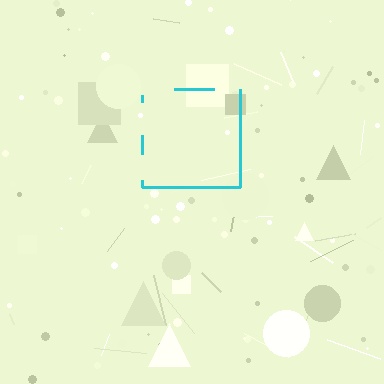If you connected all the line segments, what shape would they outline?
They would outline a square.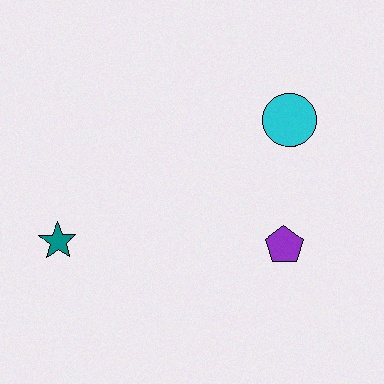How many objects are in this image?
There are 3 objects.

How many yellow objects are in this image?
There are no yellow objects.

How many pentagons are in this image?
There is 1 pentagon.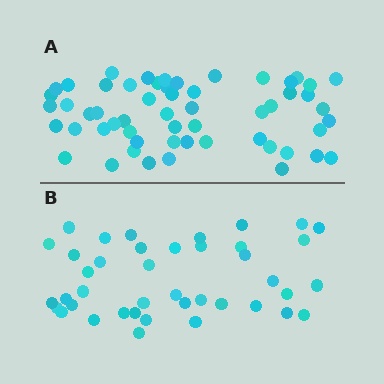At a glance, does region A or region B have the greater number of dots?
Region A (the top region) has more dots.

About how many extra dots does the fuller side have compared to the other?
Region A has approximately 15 more dots than region B.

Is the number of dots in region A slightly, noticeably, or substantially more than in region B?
Region A has noticeably more, but not dramatically so. The ratio is roughly 1.4 to 1.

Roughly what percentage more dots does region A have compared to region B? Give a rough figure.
About 35% more.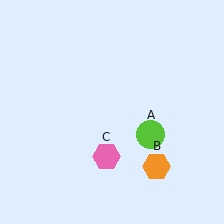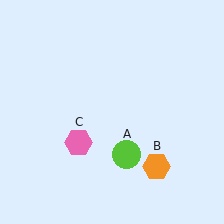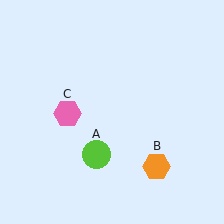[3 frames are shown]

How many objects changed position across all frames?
2 objects changed position: lime circle (object A), pink hexagon (object C).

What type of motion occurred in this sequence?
The lime circle (object A), pink hexagon (object C) rotated clockwise around the center of the scene.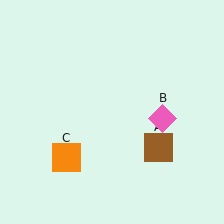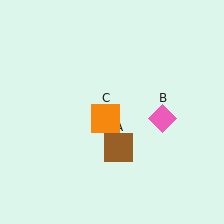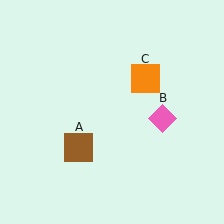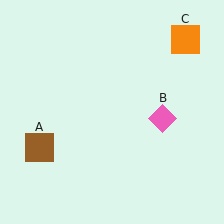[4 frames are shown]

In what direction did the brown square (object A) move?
The brown square (object A) moved left.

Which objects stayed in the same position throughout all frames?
Pink diamond (object B) remained stationary.